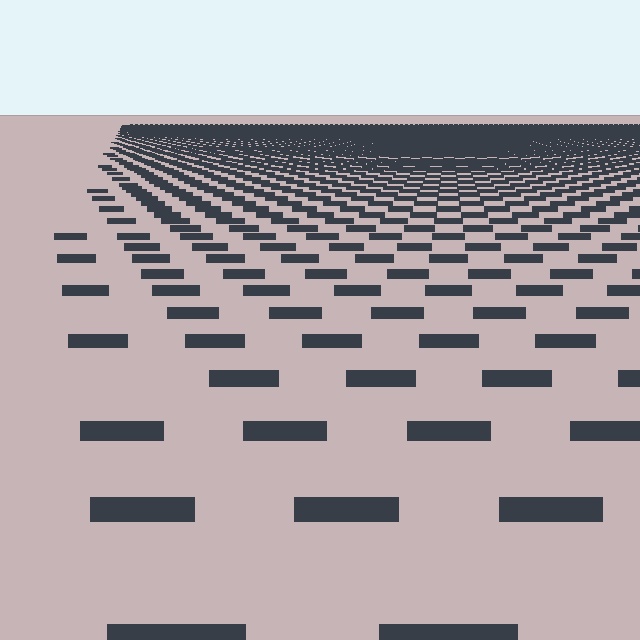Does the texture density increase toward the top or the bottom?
Density increases toward the top.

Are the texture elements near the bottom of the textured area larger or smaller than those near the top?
Larger. Near the bottom, elements are closer to the viewer and appear at a bigger on-screen size.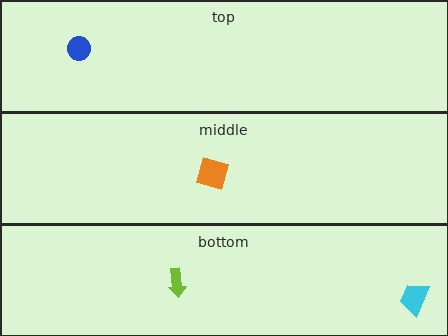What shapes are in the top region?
The blue circle.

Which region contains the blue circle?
The top region.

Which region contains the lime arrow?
The bottom region.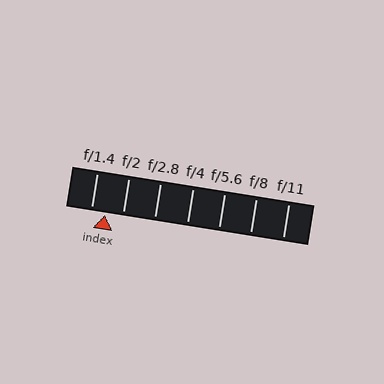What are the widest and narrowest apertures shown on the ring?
The widest aperture shown is f/1.4 and the narrowest is f/11.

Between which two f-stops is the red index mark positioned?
The index mark is between f/1.4 and f/2.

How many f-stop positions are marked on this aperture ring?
There are 7 f-stop positions marked.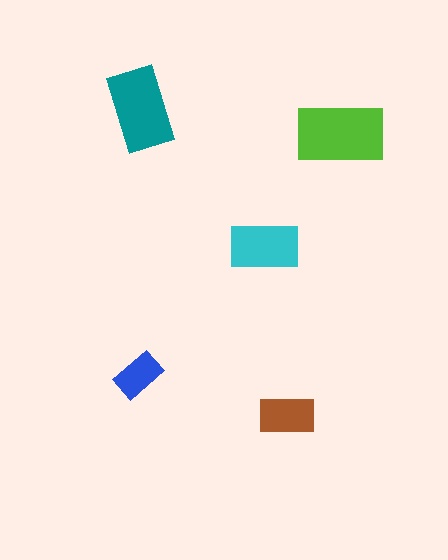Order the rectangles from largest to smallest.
the lime one, the teal one, the cyan one, the brown one, the blue one.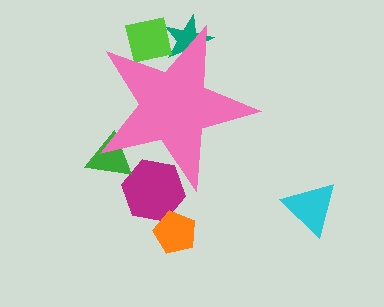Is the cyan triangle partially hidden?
No, the cyan triangle is fully visible.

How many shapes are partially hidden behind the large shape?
4 shapes are partially hidden.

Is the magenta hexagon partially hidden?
Yes, the magenta hexagon is partially hidden behind the pink star.